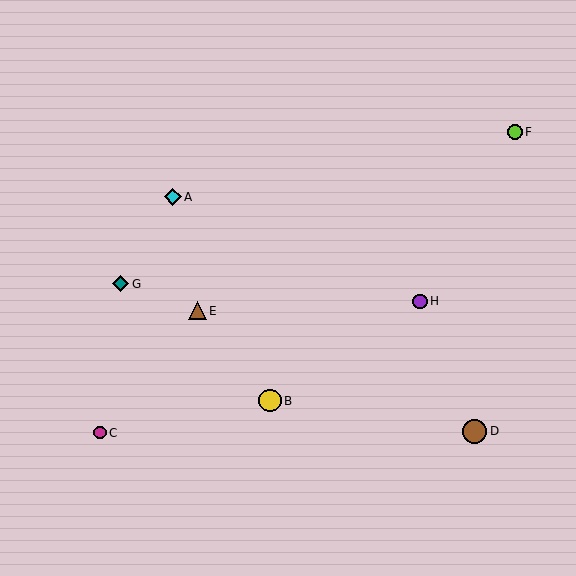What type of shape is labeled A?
Shape A is a cyan diamond.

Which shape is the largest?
The brown circle (labeled D) is the largest.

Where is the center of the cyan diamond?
The center of the cyan diamond is at (173, 197).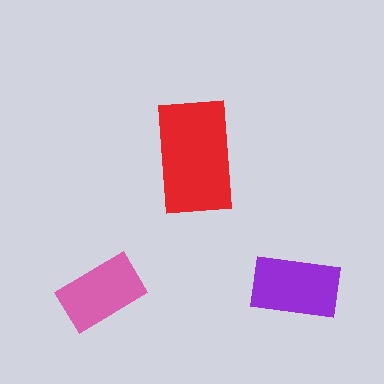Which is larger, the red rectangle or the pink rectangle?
The red one.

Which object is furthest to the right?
The purple rectangle is rightmost.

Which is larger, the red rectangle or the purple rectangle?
The red one.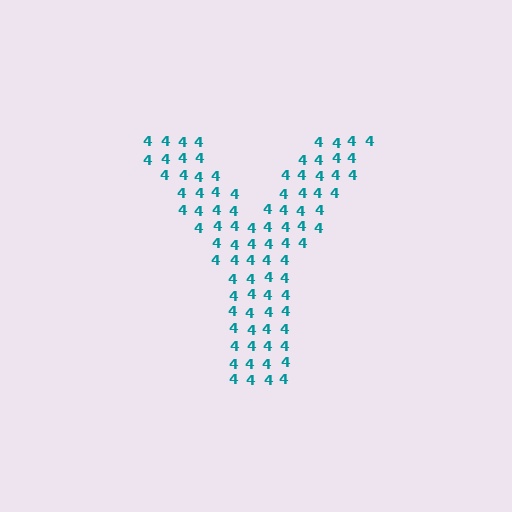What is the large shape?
The large shape is the letter Y.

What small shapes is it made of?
It is made of small digit 4's.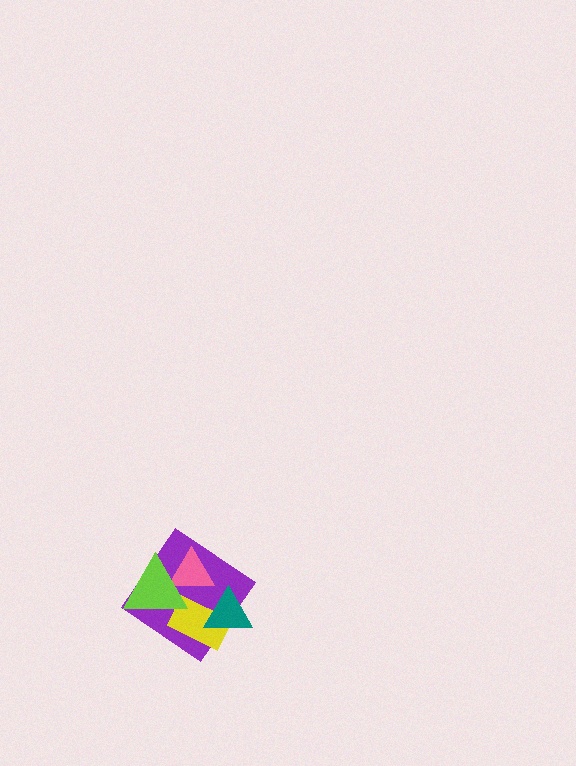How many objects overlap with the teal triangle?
2 objects overlap with the teal triangle.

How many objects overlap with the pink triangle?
2 objects overlap with the pink triangle.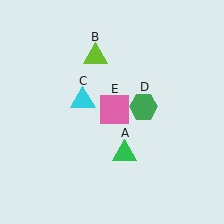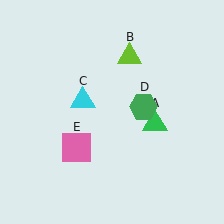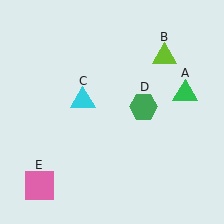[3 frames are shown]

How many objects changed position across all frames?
3 objects changed position: green triangle (object A), lime triangle (object B), pink square (object E).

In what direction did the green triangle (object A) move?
The green triangle (object A) moved up and to the right.